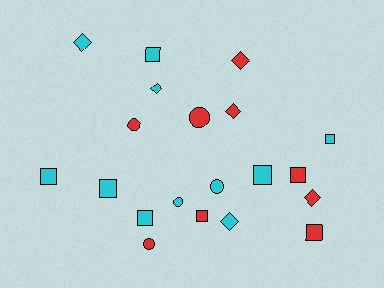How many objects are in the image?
There are 20 objects.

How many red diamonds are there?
There are 3 red diamonds.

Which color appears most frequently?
Cyan, with 11 objects.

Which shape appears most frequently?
Square, with 9 objects.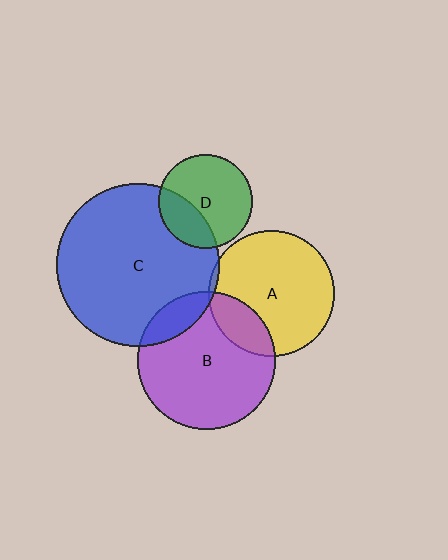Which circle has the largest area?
Circle C (blue).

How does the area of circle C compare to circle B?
Approximately 1.4 times.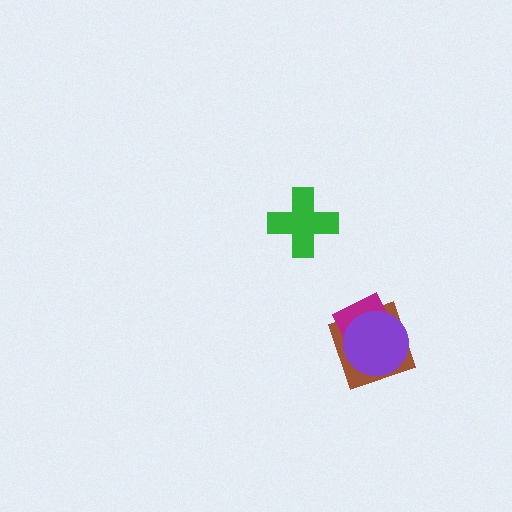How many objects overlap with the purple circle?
2 objects overlap with the purple circle.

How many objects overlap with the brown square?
2 objects overlap with the brown square.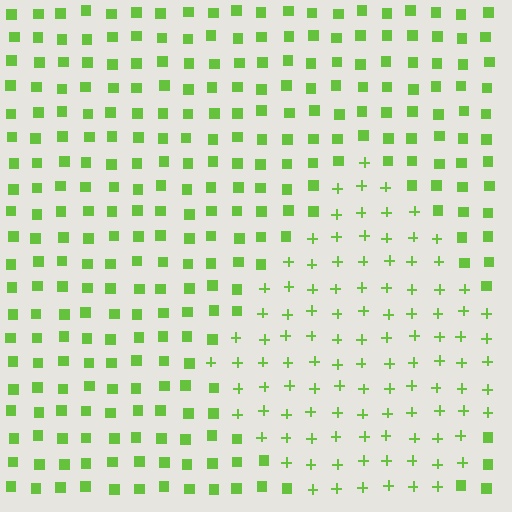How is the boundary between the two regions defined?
The boundary is defined by a change in element shape: plus signs inside vs. squares outside. All elements share the same color and spacing.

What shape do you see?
I see a diamond.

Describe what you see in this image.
The image is filled with small lime elements arranged in a uniform grid. A diamond-shaped region contains plus signs, while the surrounding area contains squares. The boundary is defined purely by the change in element shape.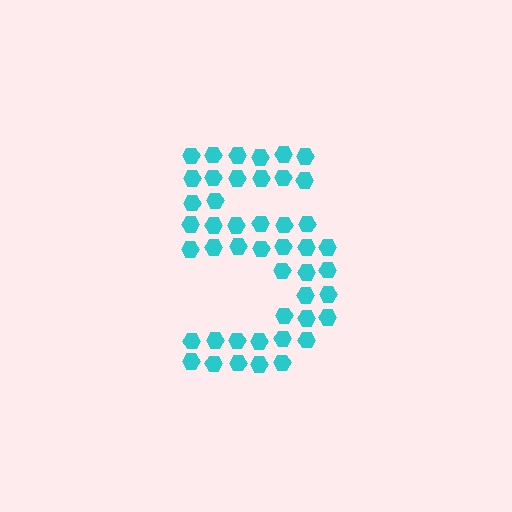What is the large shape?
The large shape is the digit 5.